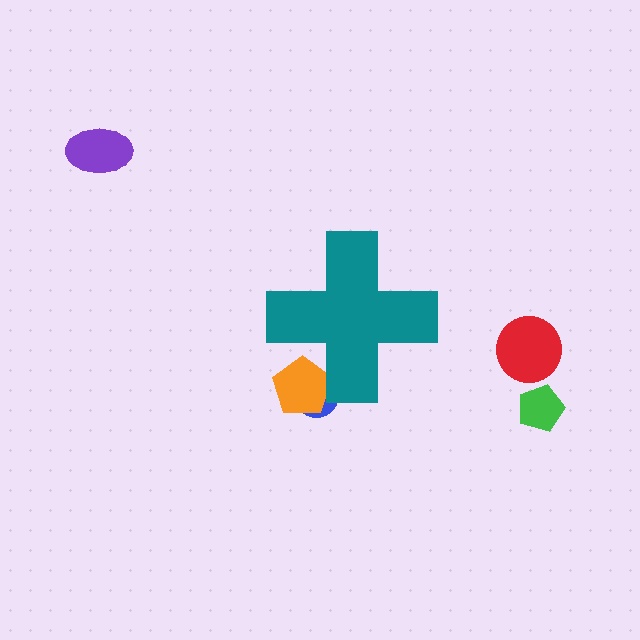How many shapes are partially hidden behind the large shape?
2 shapes are partially hidden.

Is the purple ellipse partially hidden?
No, the purple ellipse is fully visible.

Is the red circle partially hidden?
No, the red circle is fully visible.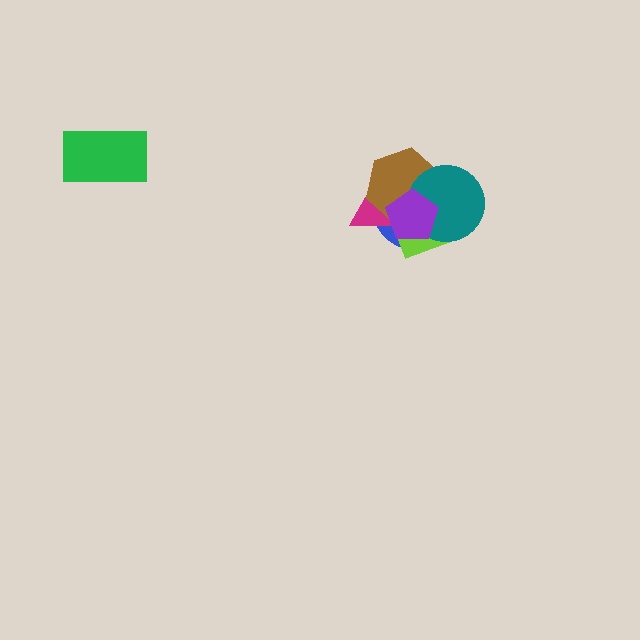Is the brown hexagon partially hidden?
Yes, it is partially covered by another shape.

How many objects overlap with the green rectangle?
0 objects overlap with the green rectangle.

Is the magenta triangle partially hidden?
Yes, it is partially covered by another shape.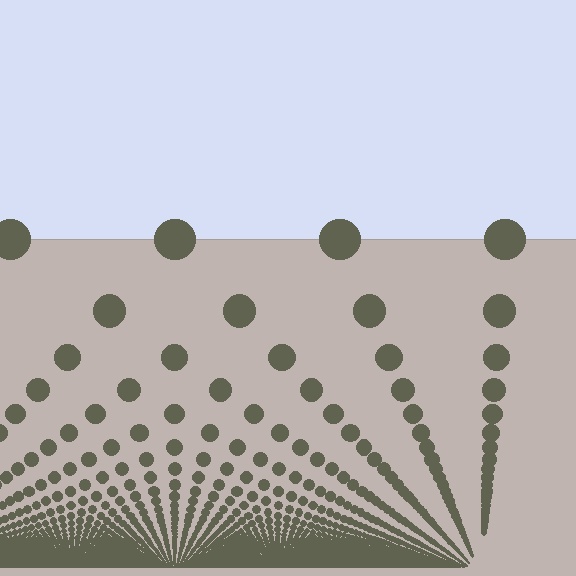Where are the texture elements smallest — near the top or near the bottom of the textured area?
Near the bottom.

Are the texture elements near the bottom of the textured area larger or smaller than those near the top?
Smaller. The gradient is inverted — elements near the bottom are smaller and denser.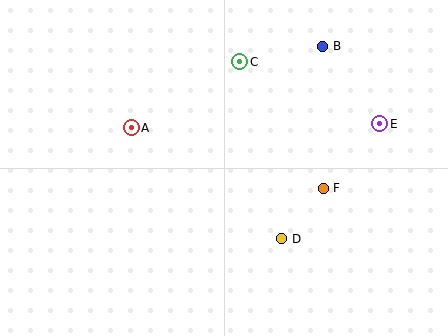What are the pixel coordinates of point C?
Point C is at (240, 62).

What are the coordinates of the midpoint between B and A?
The midpoint between B and A is at (227, 87).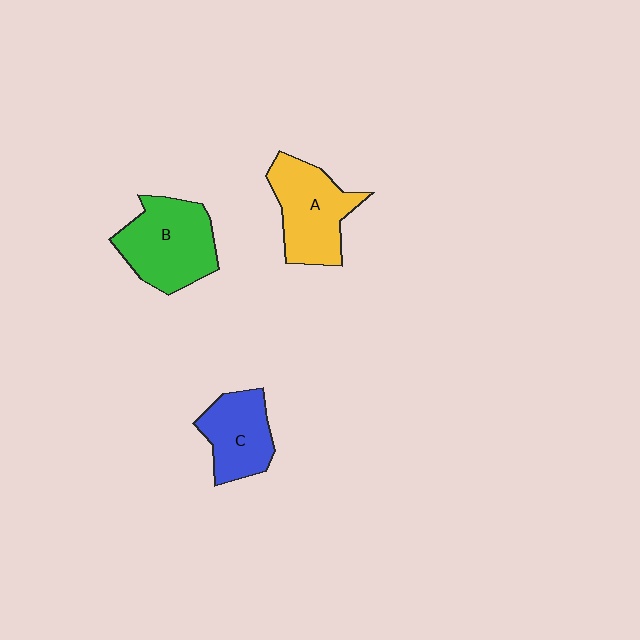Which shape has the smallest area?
Shape C (blue).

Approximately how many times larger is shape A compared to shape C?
Approximately 1.3 times.